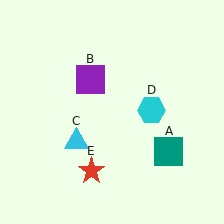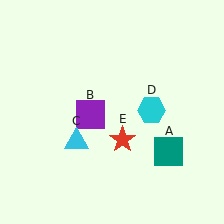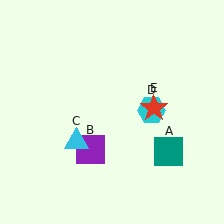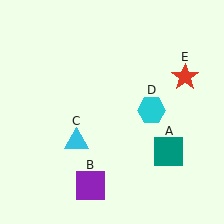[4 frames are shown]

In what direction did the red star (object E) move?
The red star (object E) moved up and to the right.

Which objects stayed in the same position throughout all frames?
Teal square (object A) and cyan triangle (object C) and cyan hexagon (object D) remained stationary.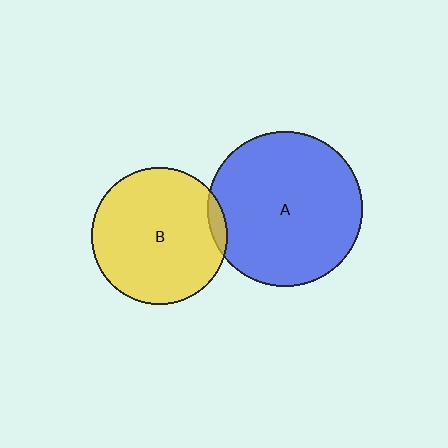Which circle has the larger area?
Circle A (blue).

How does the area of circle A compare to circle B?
Approximately 1.3 times.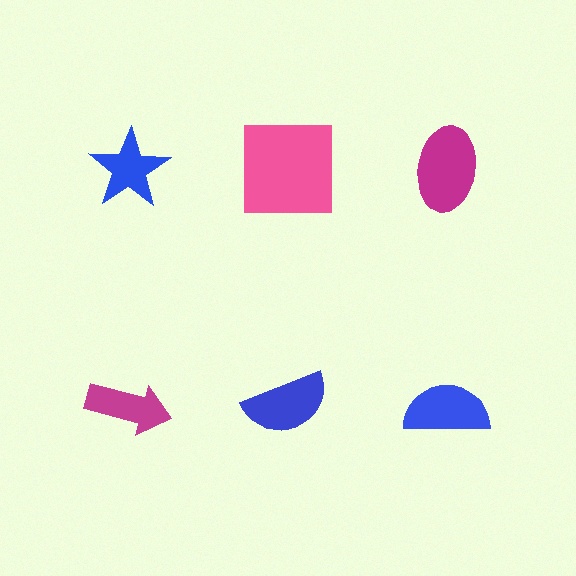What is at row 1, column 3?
A magenta ellipse.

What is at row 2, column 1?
A magenta arrow.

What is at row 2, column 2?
A blue semicircle.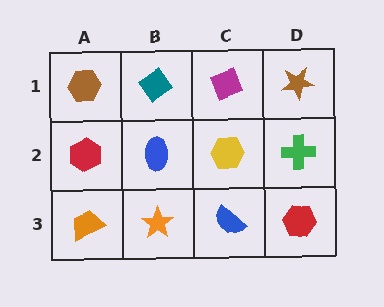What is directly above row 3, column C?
A yellow hexagon.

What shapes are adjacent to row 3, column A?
A red hexagon (row 2, column A), an orange star (row 3, column B).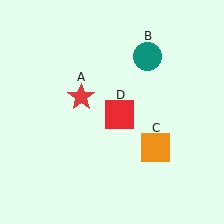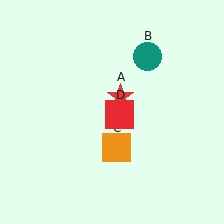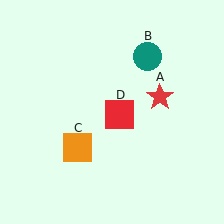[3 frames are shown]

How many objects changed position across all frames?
2 objects changed position: red star (object A), orange square (object C).